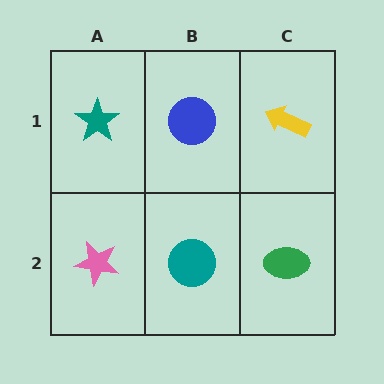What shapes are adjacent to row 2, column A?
A teal star (row 1, column A), a teal circle (row 2, column B).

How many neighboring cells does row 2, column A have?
2.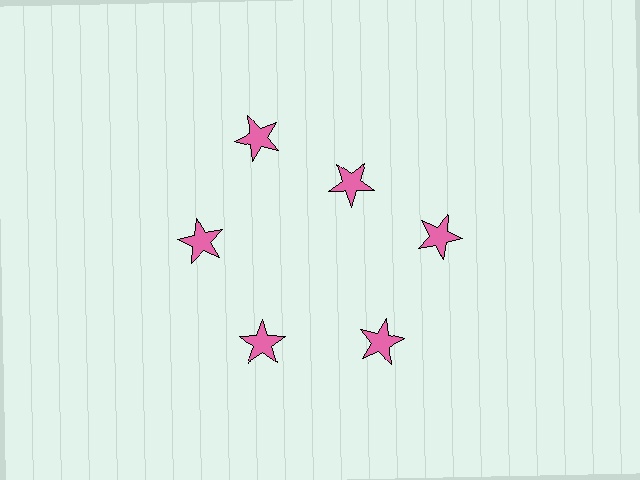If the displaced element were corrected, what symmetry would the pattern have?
It would have 6-fold rotational symmetry — the pattern would map onto itself every 60 degrees.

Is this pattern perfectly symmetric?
No. The 6 pink stars are arranged in a ring, but one element near the 1 o'clock position is pulled inward toward the center, breaking the 6-fold rotational symmetry.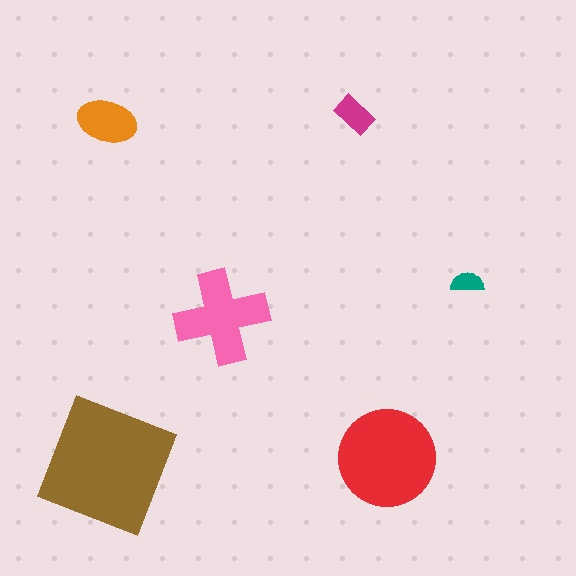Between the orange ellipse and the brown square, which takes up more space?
The brown square.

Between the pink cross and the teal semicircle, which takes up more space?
The pink cross.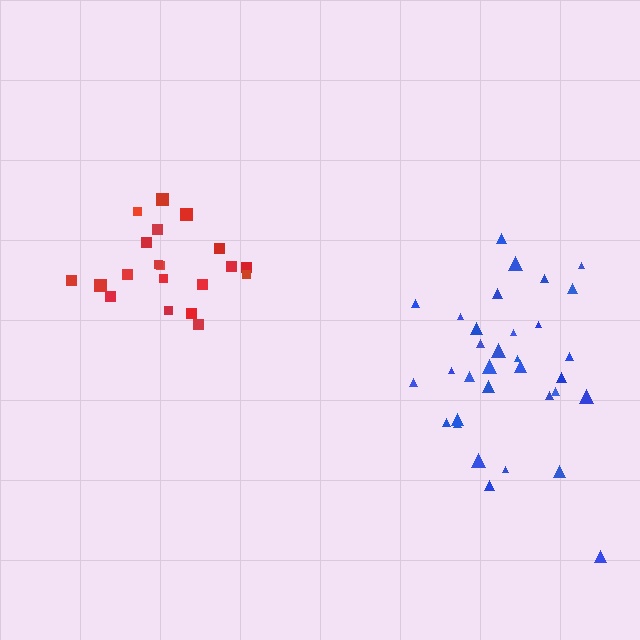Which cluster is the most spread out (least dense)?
Blue.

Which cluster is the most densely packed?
Red.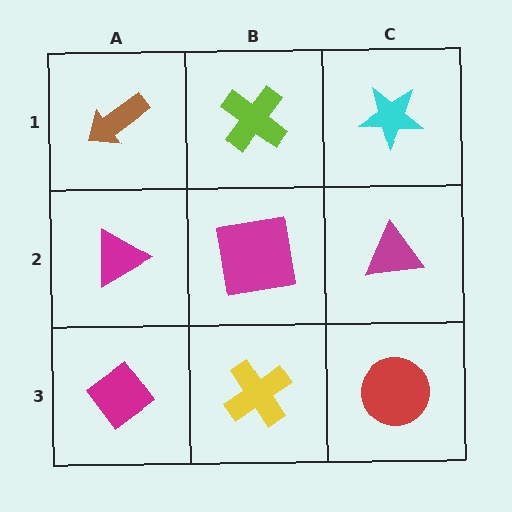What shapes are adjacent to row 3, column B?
A magenta square (row 2, column B), a magenta diamond (row 3, column A), a red circle (row 3, column C).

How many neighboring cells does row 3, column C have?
2.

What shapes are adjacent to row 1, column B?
A magenta square (row 2, column B), a brown arrow (row 1, column A), a cyan star (row 1, column C).